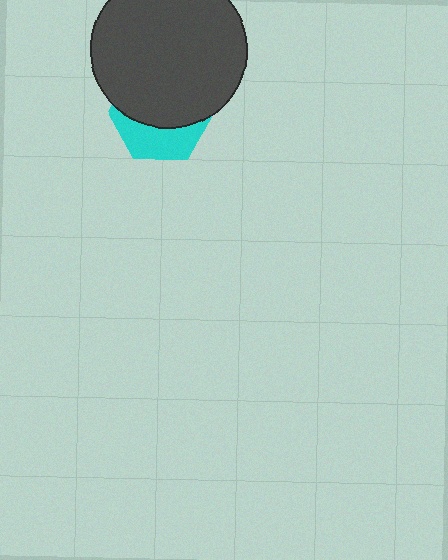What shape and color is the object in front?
The object in front is a dark gray circle.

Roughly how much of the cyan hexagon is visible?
A small part of it is visible (roughly 37%).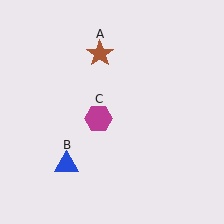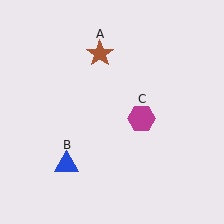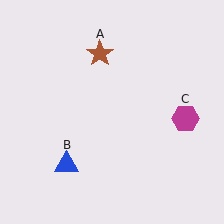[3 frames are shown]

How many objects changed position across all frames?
1 object changed position: magenta hexagon (object C).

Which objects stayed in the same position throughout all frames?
Brown star (object A) and blue triangle (object B) remained stationary.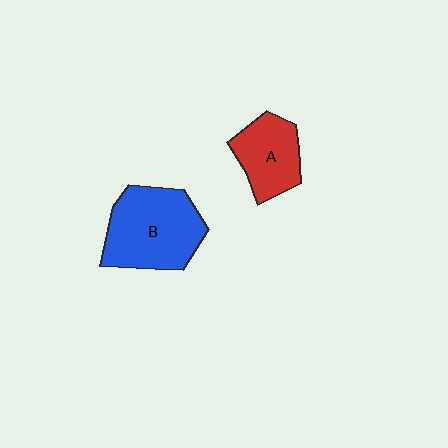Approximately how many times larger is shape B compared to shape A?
Approximately 1.6 times.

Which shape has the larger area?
Shape B (blue).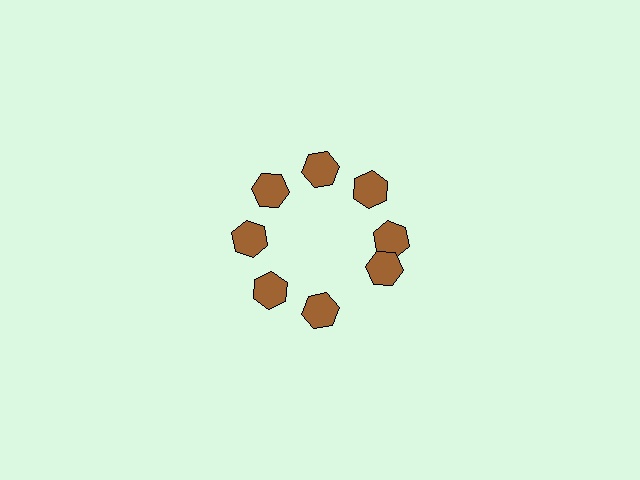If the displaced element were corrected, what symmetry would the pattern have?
It would have 8-fold rotational symmetry — the pattern would map onto itself every 45 degrees.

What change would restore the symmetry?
The symmetry would be restored by rotating it back into even spacing with its neighbors so that all 8 hexagons sit at equal angles and equal distance from the center.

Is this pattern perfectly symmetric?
No. The 8 brown hexagons are arranged in a ring, but one element near the 4 o'clock position is rotated out of alignment along the ring, breaking the 8-fold rotational symmetry.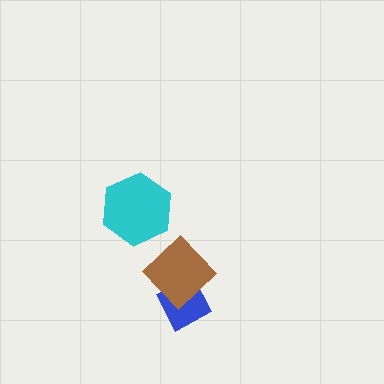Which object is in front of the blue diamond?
The brown diamond is in front of the blue diamond.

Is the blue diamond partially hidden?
Yes, it is partially covered by another shape.